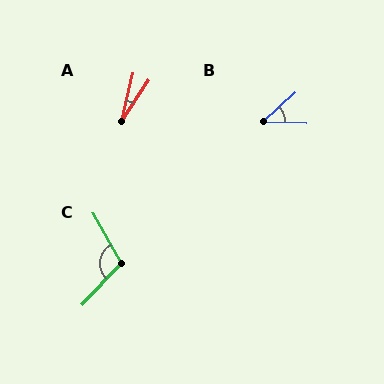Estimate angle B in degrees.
Approximately 45 degrees.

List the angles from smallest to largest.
A (20°), B (45°), C (107°).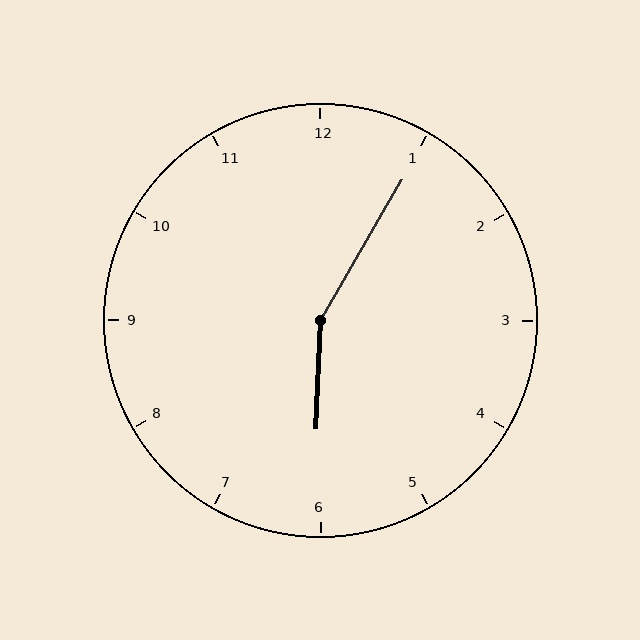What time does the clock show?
6:05.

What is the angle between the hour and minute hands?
Approximately 152 degrees.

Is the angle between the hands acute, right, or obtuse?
It is obtuse.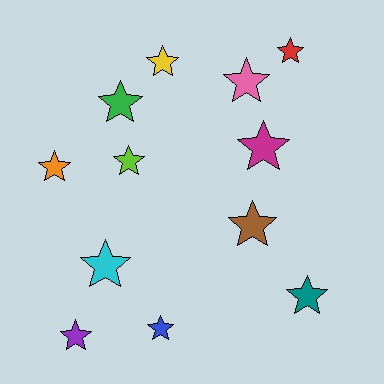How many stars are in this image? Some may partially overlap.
There are 12 stars.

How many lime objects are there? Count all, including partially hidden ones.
There is 1 lime object.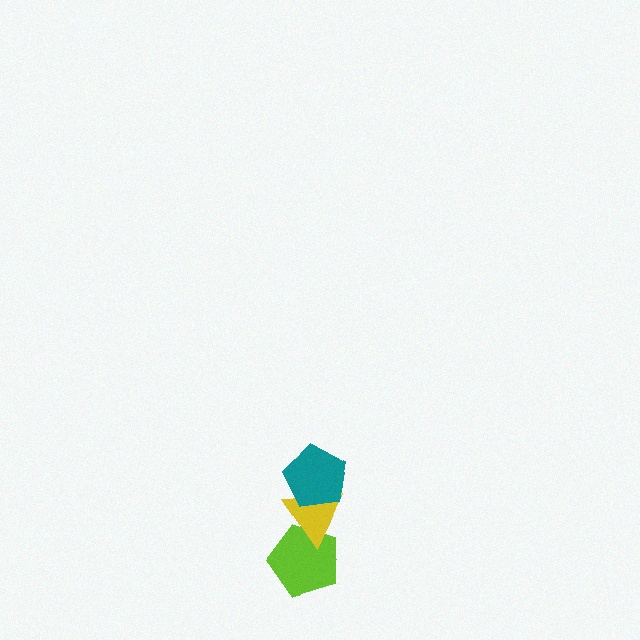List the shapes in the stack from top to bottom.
From top to bottom: the teal pentagon, the yellow triangle, the lime pentagon.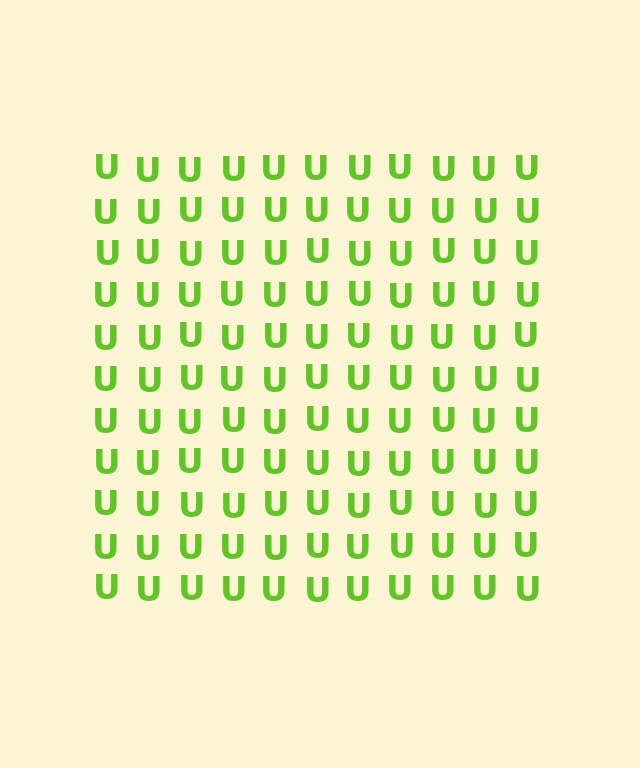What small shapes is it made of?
It is made of small letter U's.